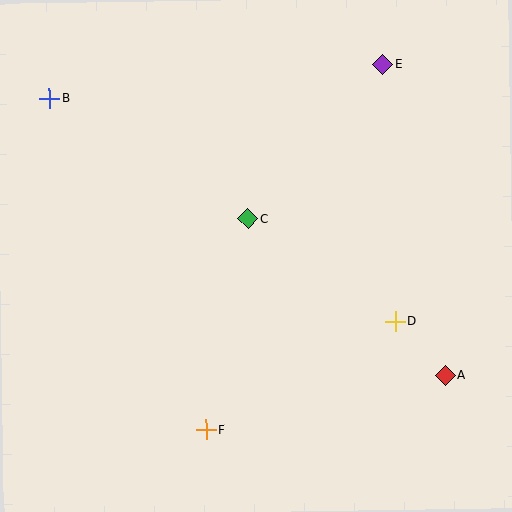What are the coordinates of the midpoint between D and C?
The midpoint between D and C is at (322, 270).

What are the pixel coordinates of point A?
Point A is at (445, 375).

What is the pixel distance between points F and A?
The distance between F and A is 246 pixels.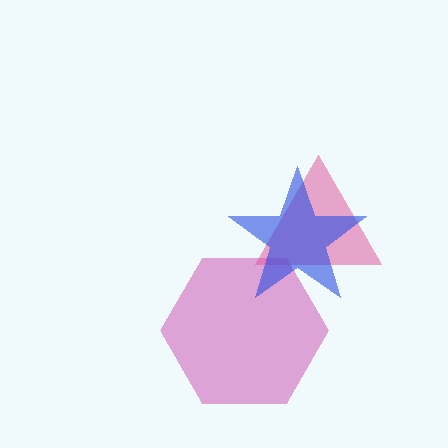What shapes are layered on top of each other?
The layered shapes are: a magenta hexagon, a pink triangle, a blue star.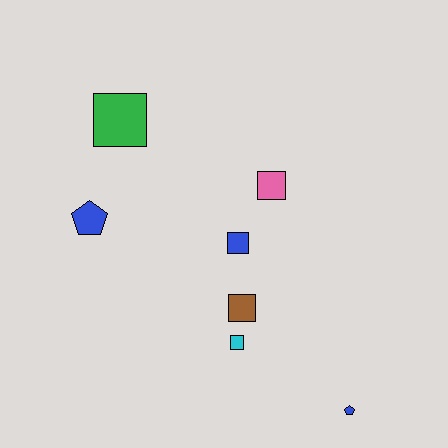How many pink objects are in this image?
There is 1 pink object.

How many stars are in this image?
There are no stars.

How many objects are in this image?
There are 7 objects.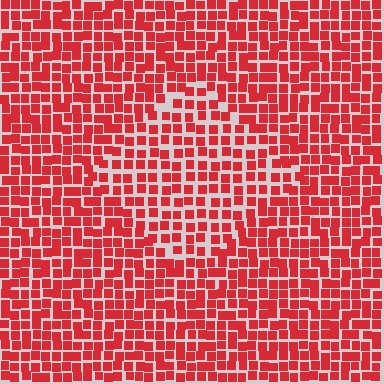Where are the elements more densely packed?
The elements are more densely packed outside the diamond boundary.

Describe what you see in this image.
The image contains small red elements arranged at two different densities. A diamond-shaped region is visible where the elements are less densely packed than the surrounding area.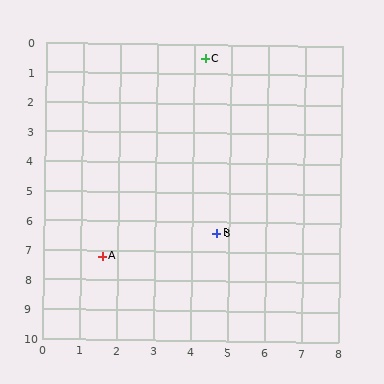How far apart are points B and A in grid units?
Points B and A are about 3.2 grid units apart.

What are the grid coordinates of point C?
Point C is at approximately (4.3, 0.5).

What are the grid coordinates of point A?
Point A is at approximately (1.6, 7.2).